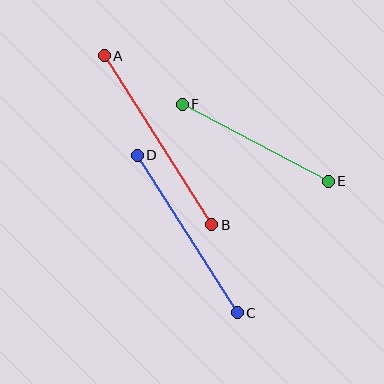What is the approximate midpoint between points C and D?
The midpoint is at approximately (187, 234) pixels.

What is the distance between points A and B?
The distance is approximately 200 pixels.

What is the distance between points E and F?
The distance is approximately 165 pixels.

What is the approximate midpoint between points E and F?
The midpoint is at approximately (255, 143) pixels.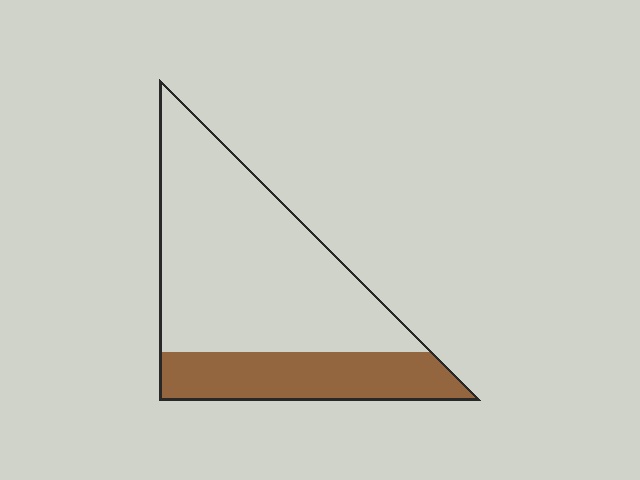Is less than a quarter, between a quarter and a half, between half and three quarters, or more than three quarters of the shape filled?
Between a quarter and a half.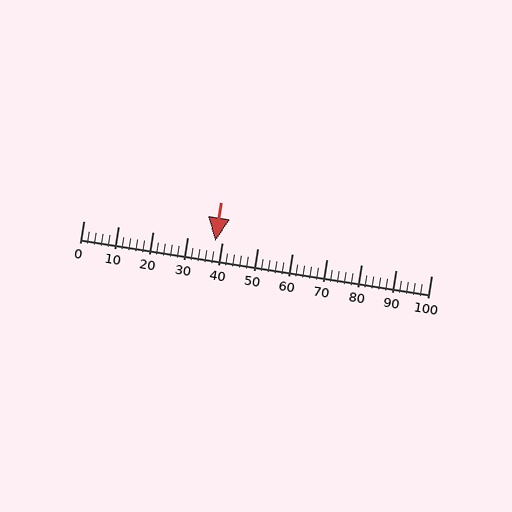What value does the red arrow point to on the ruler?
The red arrow points to approximately 38.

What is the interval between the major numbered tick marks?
The major tick marks are spaced 10 units apart.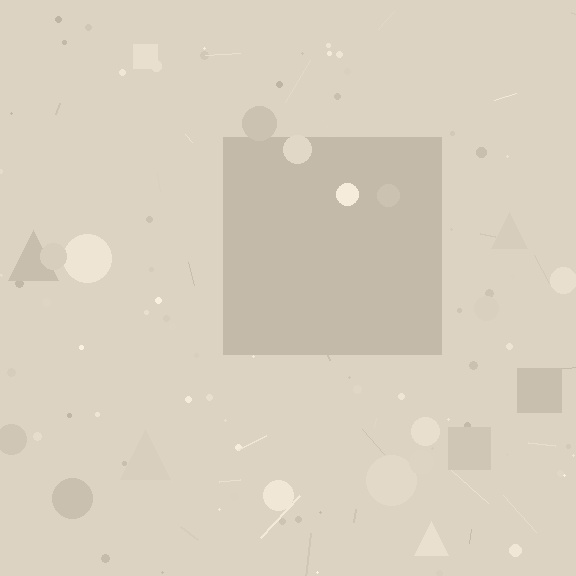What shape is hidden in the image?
A square is hidden in the image.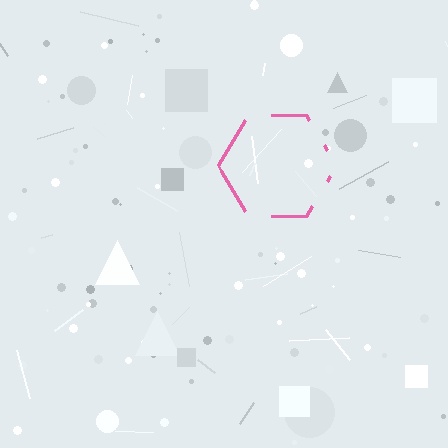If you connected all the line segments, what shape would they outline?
They would outline a hexagon.